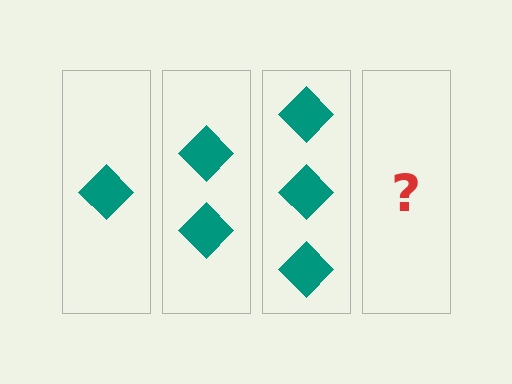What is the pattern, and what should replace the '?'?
The pattern is that each step adds one more diamond. The '?' should be 4 diamonds.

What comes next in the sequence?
The next element should be 4 diamonds.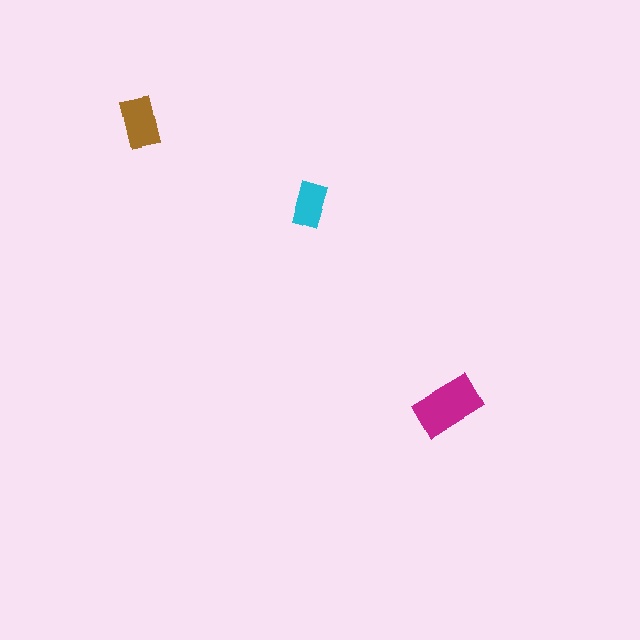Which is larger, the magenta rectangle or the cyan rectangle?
The magenta one.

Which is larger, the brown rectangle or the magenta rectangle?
The magenta one.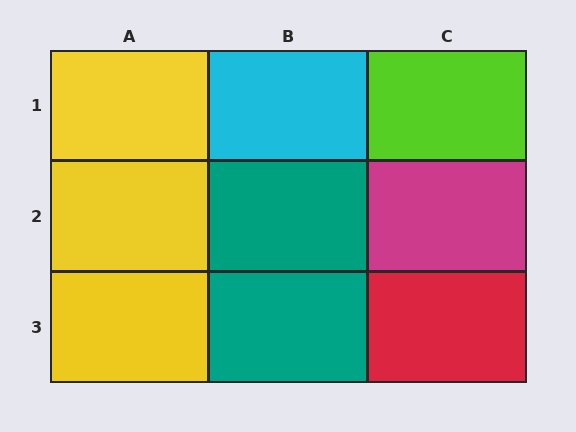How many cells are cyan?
1 cell is cyan.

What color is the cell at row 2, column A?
Yellow.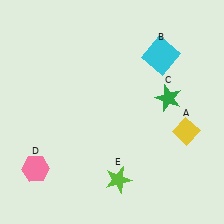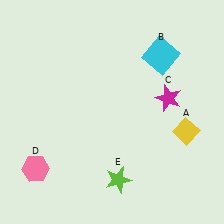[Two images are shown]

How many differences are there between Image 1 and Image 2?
There is 1 difference between the two images.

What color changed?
The star (C) changed from green in Image 1 to magenta in Image 2.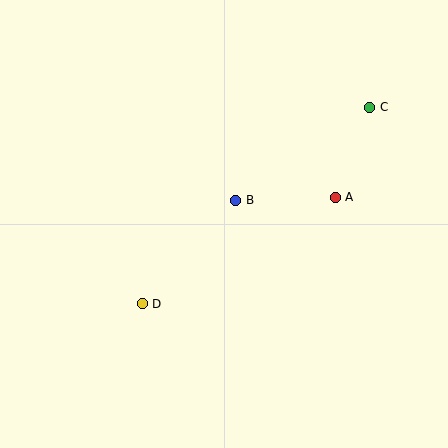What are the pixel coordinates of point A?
Point A is at (335, 197).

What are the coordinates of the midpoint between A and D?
The midpoint between A and D is at (239, 251).